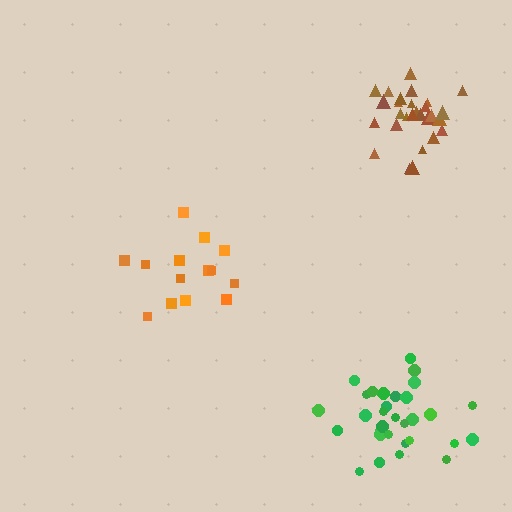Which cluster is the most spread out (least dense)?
Orange.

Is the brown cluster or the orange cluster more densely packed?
Brown.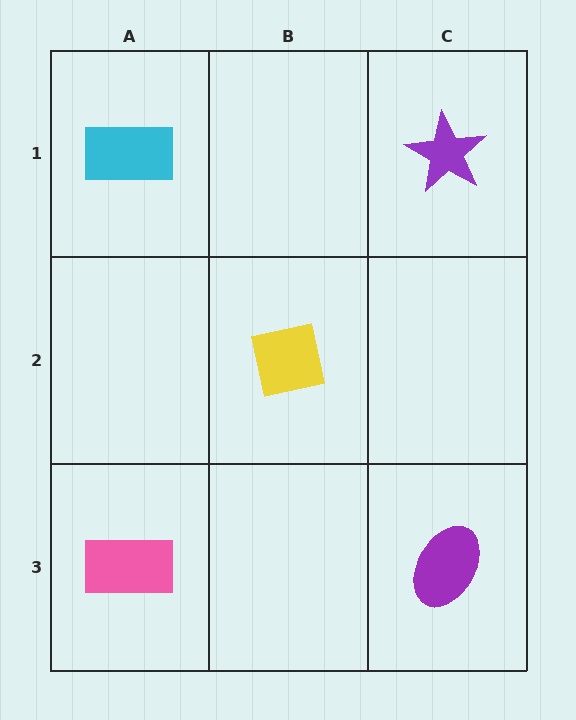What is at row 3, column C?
A purple ellipse.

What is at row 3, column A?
A pink rectangle.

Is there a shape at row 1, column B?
No, that cell is empty.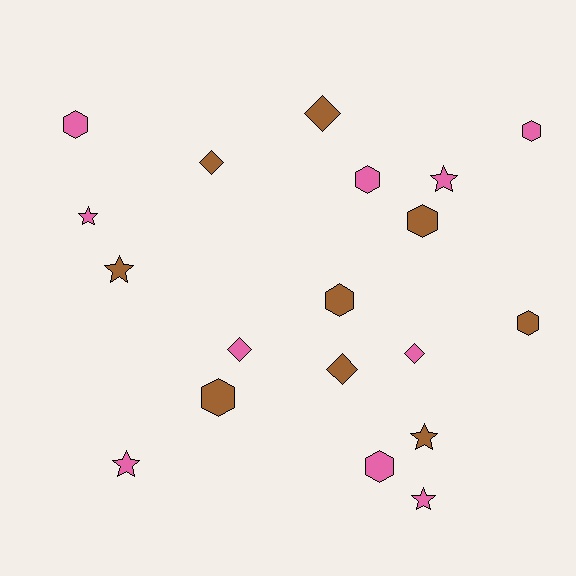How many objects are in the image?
There are 19 objects.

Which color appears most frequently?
Pink, with 10 objects.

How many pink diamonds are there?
There are 2 pink diamonds.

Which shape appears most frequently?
Hexagon, with 8 objects.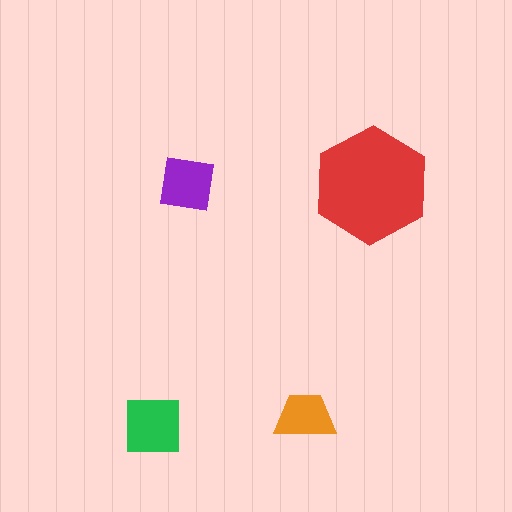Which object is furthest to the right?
The red hexagon is rightmost.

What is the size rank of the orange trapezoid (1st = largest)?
4th.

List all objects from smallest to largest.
The orange trapezoid, the purple square, the green square, the red hexagon.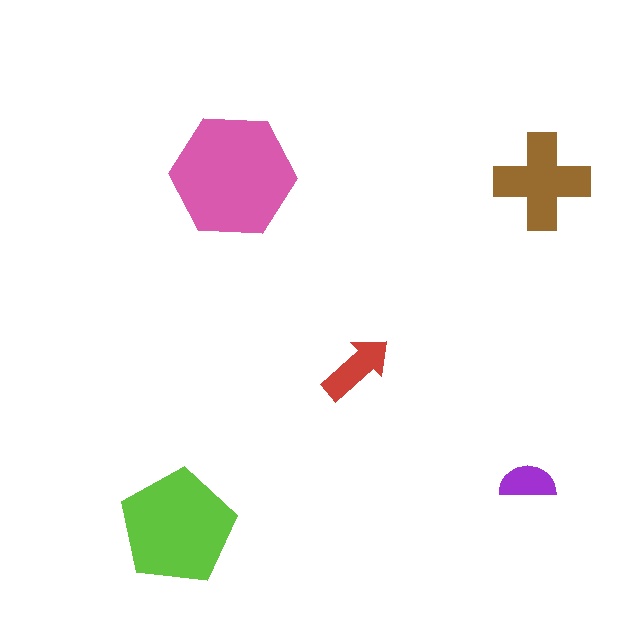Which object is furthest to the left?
The lime pentagon is leftmost.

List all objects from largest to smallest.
The pink hexagon, the lime pentagon, the brown cross, the red arrow, the purple semicircle.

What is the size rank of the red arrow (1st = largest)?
4th.